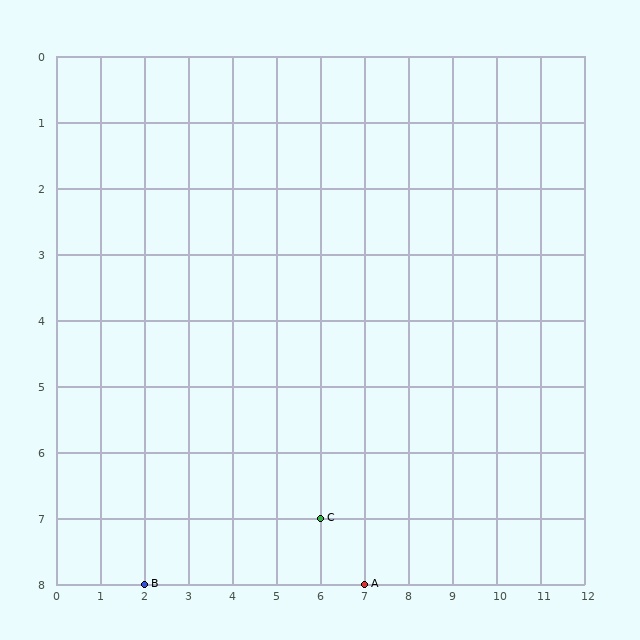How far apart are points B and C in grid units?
Points B and C are 4 columns and 1 row apart (about 4.1 grid units diagonally).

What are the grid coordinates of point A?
Point A is at grid coordinates (7, 8).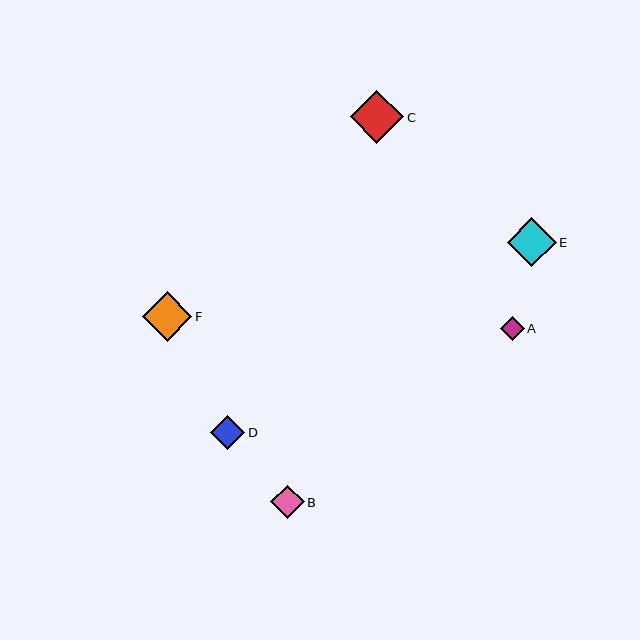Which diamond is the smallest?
Diamond A is the smallest with a size of approximately 24 pixels.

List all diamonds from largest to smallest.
From largest to smallest: C, F, E, D, B, A.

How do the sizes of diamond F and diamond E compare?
Diamond F and diamond E are approximately the same size.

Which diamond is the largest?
Diamond C is the largest with a size of approximately 53 pixels.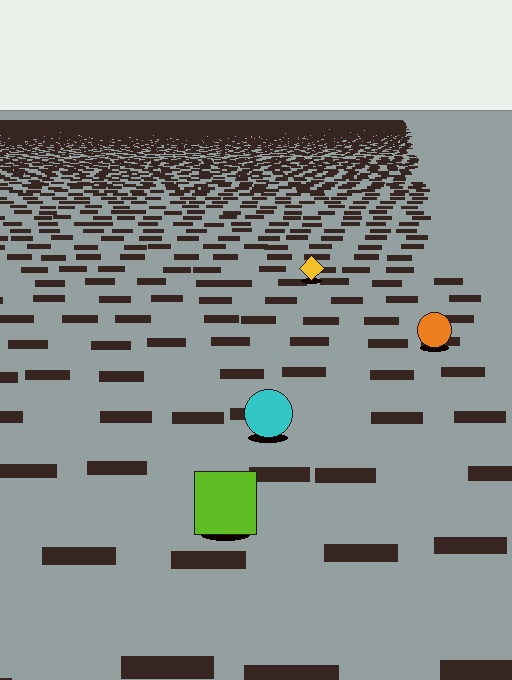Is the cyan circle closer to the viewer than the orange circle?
Yes. The cyan circle is closer — you can tell from the texture gradient: the ground texture is coarser near it.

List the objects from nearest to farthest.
From nearest to farthest: the lime square, the cyan circle, the orange circle, the yellow diamond.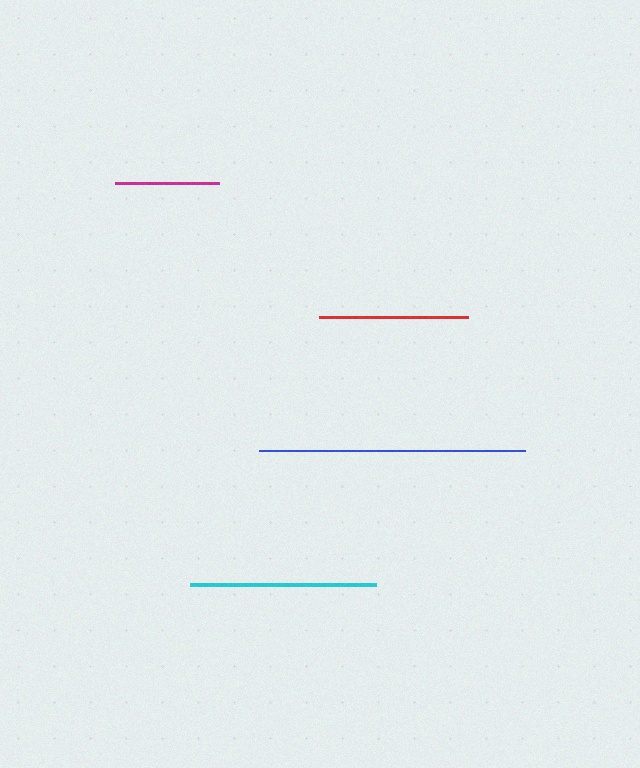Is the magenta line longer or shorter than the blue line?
The blue line is longer than the magenta line.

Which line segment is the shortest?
The magenta line is the shortest at approximately 103 pixels.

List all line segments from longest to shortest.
From longest to shortest: blue, cyan, red, magenta.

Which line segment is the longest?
The blue line is the longest at approximately 266 pixels.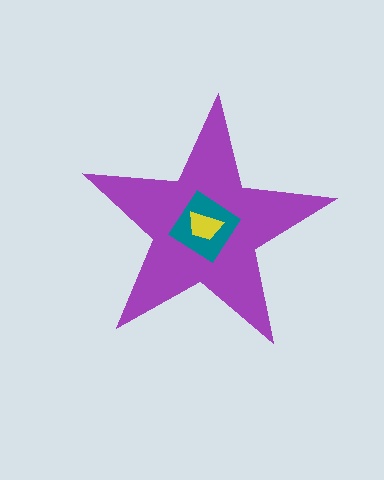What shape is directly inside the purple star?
The teal diamond.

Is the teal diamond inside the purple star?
Yes.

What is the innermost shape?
The yellow trapezoid.